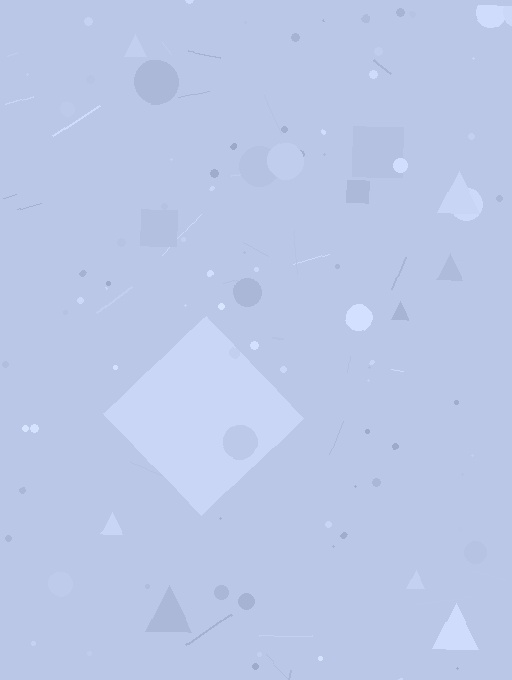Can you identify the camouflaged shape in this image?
The camouflaged shape is a diamond.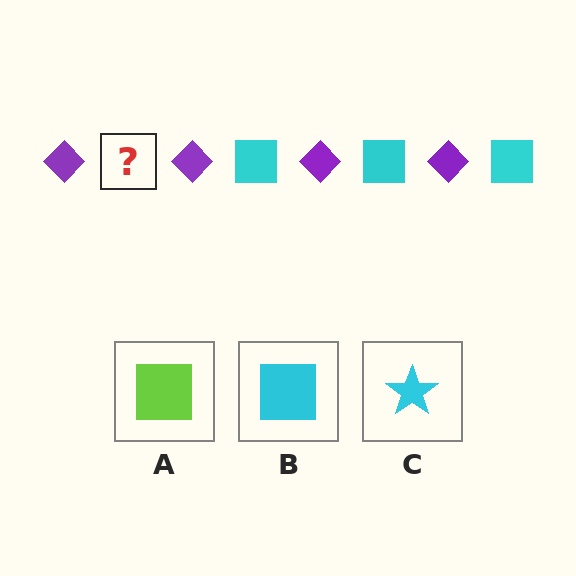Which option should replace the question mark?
Option B.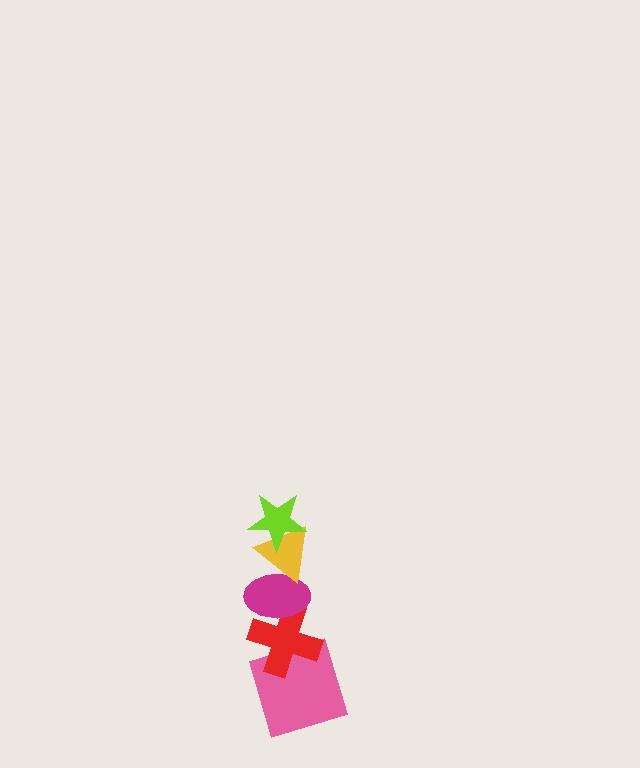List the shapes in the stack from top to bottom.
From top to bottom: the lime star, the yellow triangle, the magenta ellipse, the red cross, the pink square.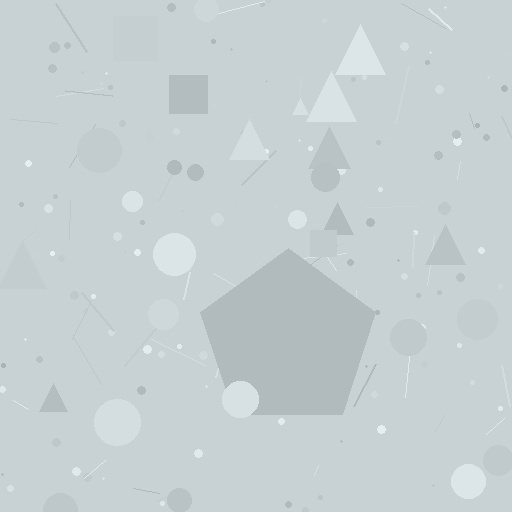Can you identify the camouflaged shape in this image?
The camouflaged shape is a pentagon.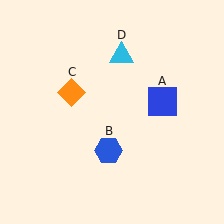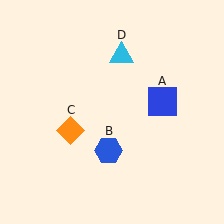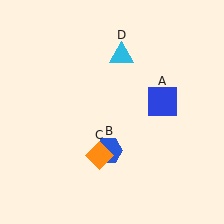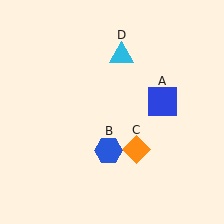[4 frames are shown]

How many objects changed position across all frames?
1 object changed position: orange diamond (object C).